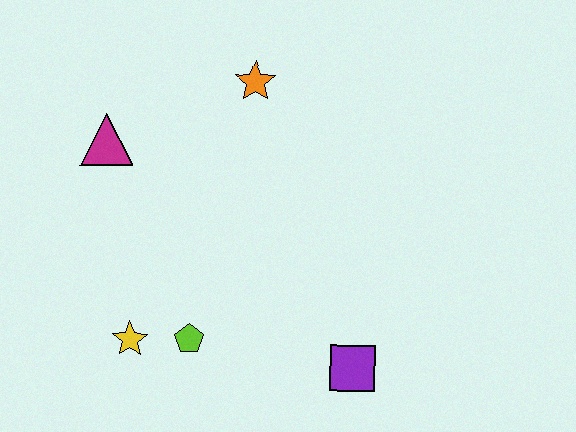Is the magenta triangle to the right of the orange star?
No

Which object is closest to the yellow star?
The lime pentagon is closest to the yellow star.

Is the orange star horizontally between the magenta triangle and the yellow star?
No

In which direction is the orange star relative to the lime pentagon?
The orange star is above the lime pentagon.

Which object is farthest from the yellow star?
The orange star is farthest from the yellow star.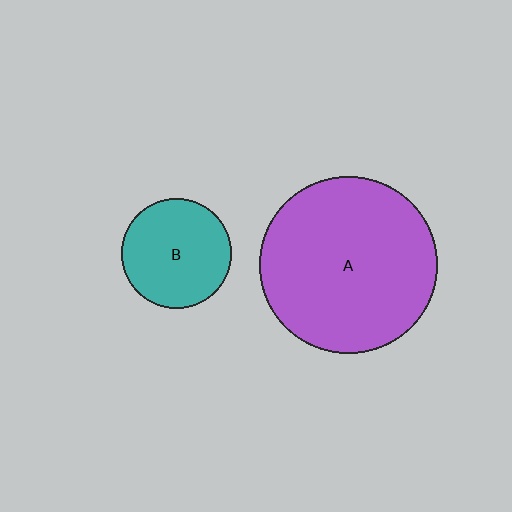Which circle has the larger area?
Circle A (purple).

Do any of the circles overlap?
No, none of the circles overlap.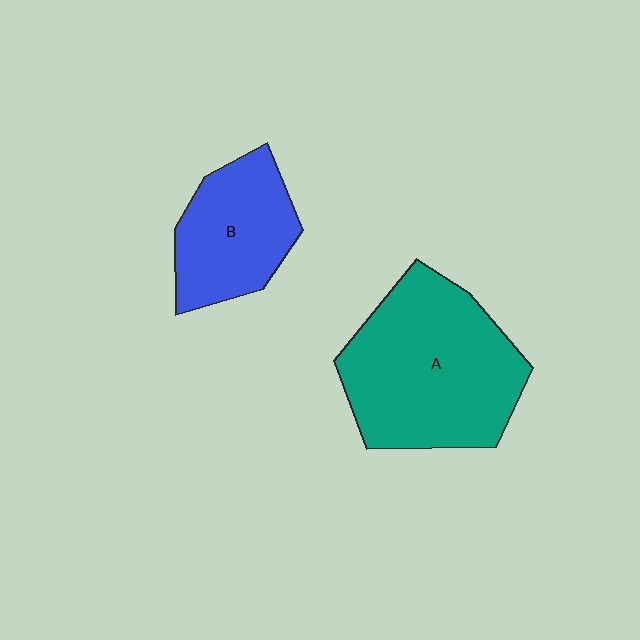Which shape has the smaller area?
Shape B (blue).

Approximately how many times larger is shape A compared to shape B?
Approximately 1.8 times.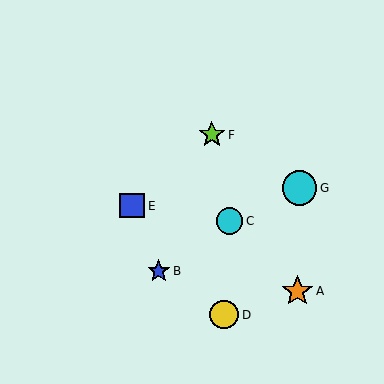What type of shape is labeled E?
Shape E is a blue square.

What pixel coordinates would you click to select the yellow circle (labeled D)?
Click at (224, 315) to select the yellow circle D.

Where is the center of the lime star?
The center of the lime star is at (212, 135).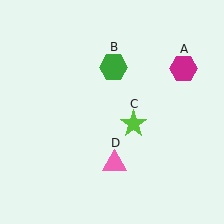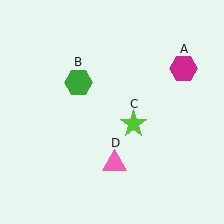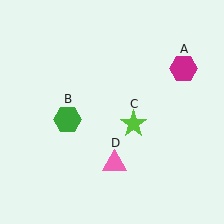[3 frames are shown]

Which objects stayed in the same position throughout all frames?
Magenta hexagon (object A) and lime star (object C) and pink triangle (object D) remained stationary.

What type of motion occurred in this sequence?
The green hexagon (object B) rotated counterclockwise around the center of the scene.